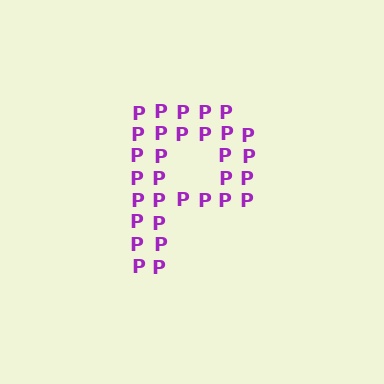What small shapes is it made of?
It is made of small letter P's.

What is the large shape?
The large shape is the letter P.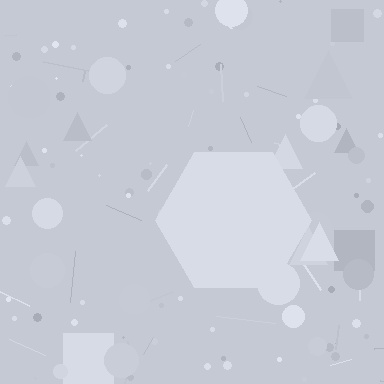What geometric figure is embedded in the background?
A hexagon is embedded in the background.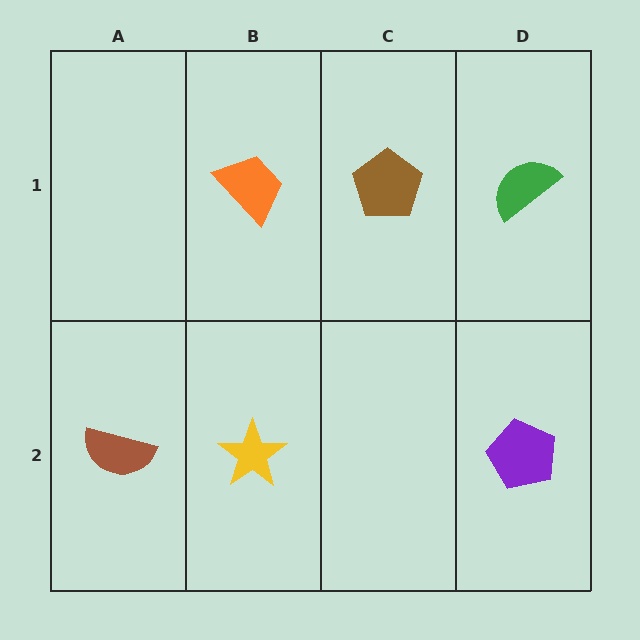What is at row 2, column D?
A purple pentagon.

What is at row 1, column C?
A brown pentagon.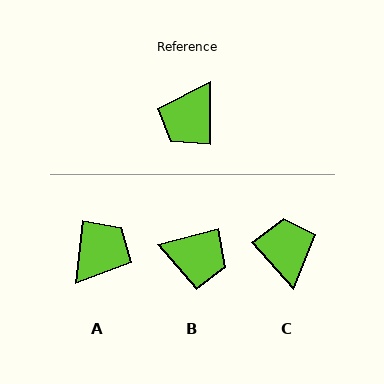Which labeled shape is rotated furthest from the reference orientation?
A, about 174 degrees away.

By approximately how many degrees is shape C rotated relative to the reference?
Approximately 139 degrees clockwise.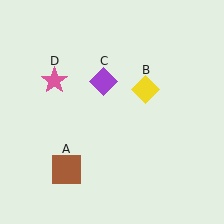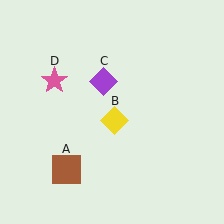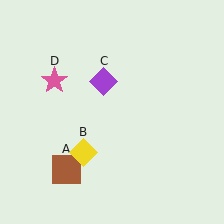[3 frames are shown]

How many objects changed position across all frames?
1 object changed position: yellow diamond (object B).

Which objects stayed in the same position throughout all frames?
Brown square (object A) and purple diamond (object C) and pink star (object D) remained stationary.